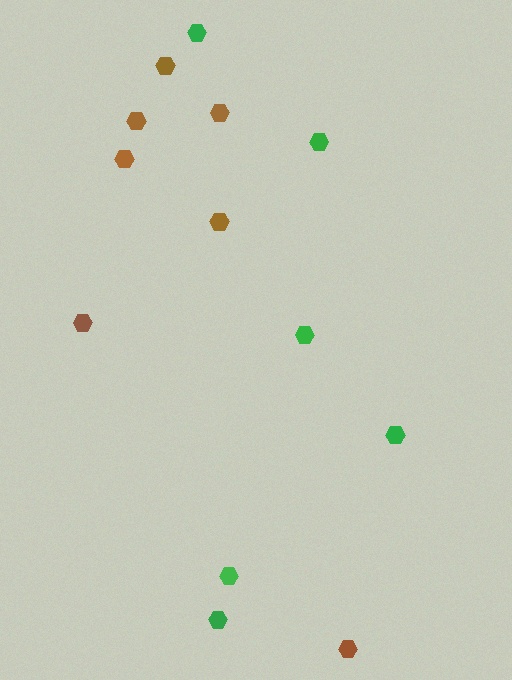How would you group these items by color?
There are 2 groups: one group of brown hexagons (7) and one group of green hexagons (6).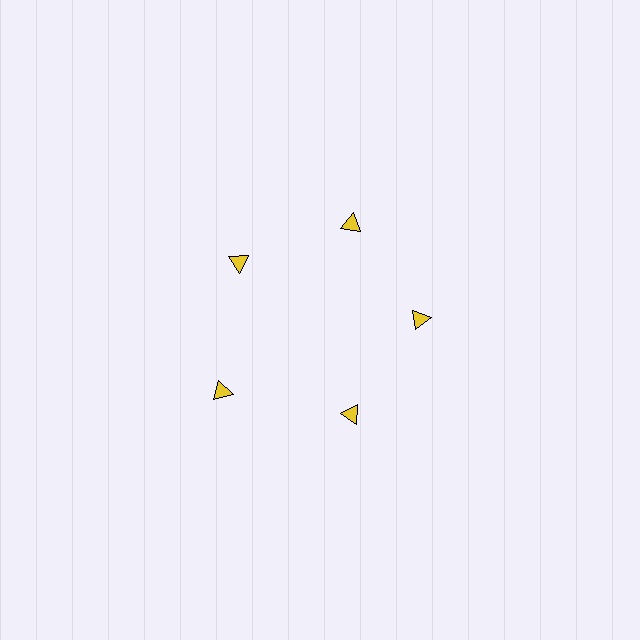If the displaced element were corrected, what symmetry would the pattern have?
It would have 5-fold rotational symmetry — the pattern would map onto itself every 72 degrees.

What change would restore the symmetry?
The symmetry would be restored by moving it inward, back onto the ring so that all 5 triangles sit at equal angles and equal distance from the center.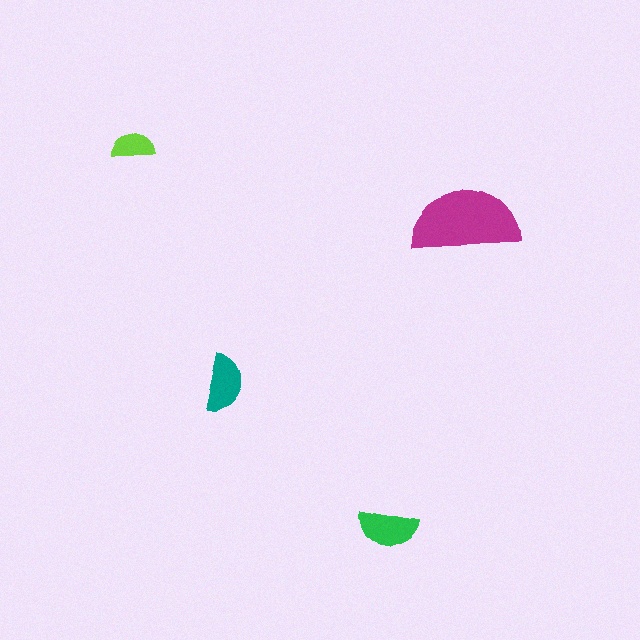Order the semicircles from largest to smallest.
the magenta one, the green one, the teal one, the lime one.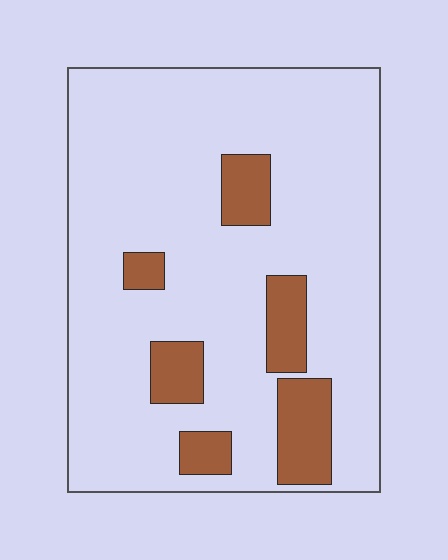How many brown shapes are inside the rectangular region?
6.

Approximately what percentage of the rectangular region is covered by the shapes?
Approximately 15%.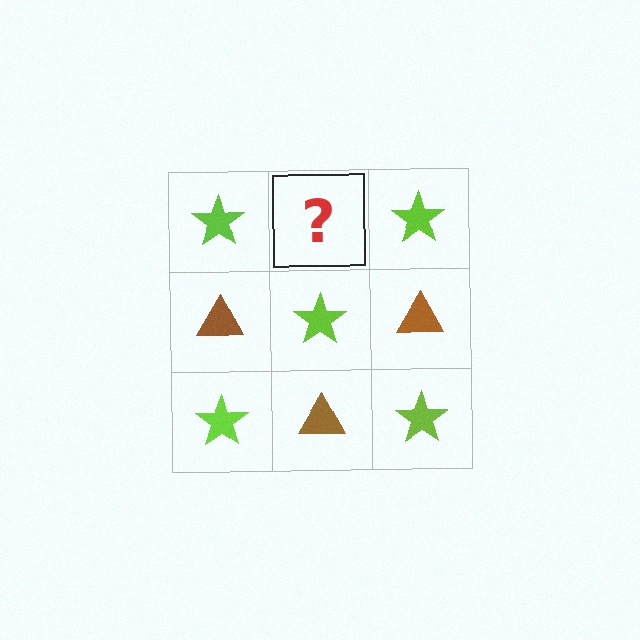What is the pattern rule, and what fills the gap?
The rule is that it alternates lime star and brown triangle in a checkerboard pattern. The gap should be filled with a brown triangle.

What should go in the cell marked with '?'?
The missing cell should contain a brown triangle.